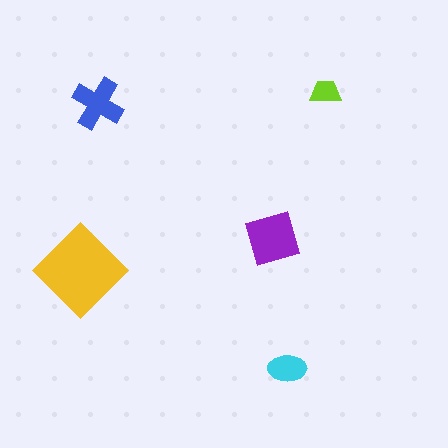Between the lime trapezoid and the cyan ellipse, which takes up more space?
The cyan ellipse.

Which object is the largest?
The yellow diamond.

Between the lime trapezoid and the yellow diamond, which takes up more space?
The yellow diamond.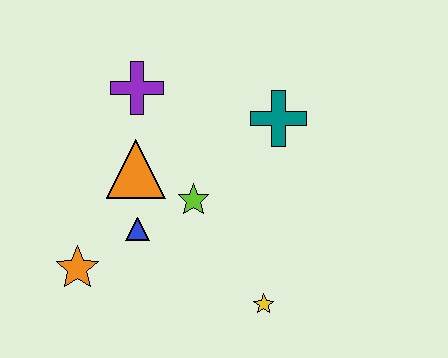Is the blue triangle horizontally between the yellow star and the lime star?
No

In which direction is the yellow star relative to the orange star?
The yellow star is to the right of the orange star.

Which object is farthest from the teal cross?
The orange star is farthest from the teal cross.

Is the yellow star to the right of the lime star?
Yes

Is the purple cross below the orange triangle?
No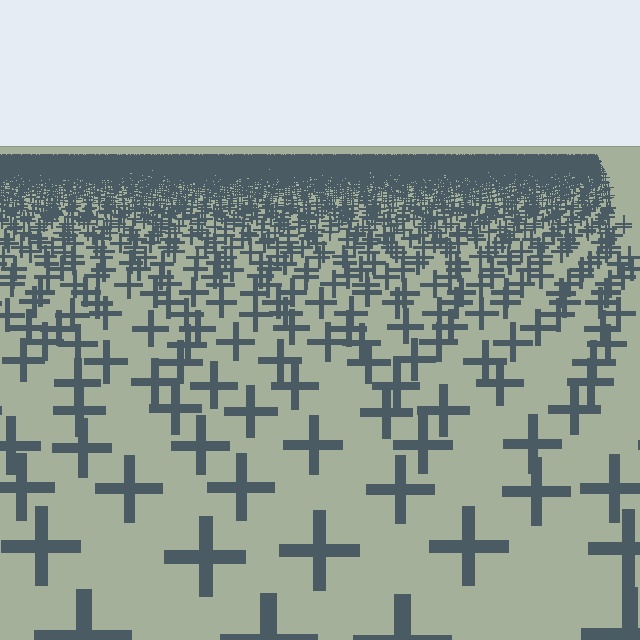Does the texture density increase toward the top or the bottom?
Density increases toward the top.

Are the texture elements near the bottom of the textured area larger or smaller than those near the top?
Larger. Near the bottom, elements are closer to the viewer and appear at a bigger on-screen size.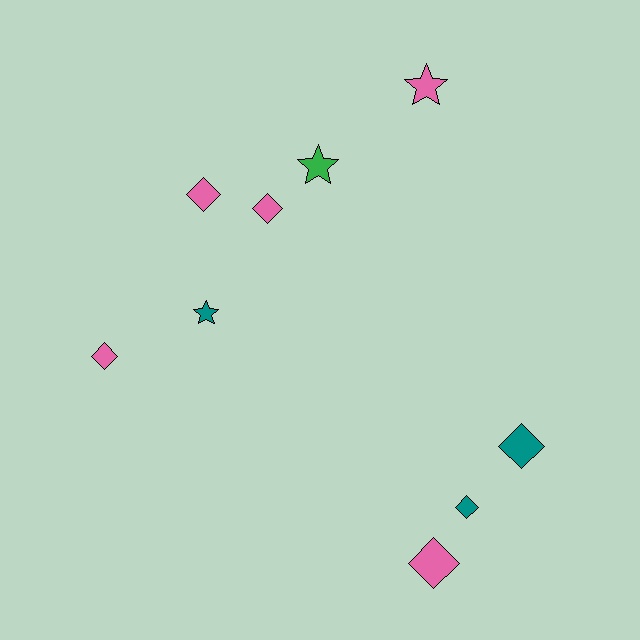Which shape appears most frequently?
Diamond, with 6 objects.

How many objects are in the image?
There are 9 objects.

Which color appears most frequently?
Pink, with 5 objects.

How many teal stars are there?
There is 1 teal star.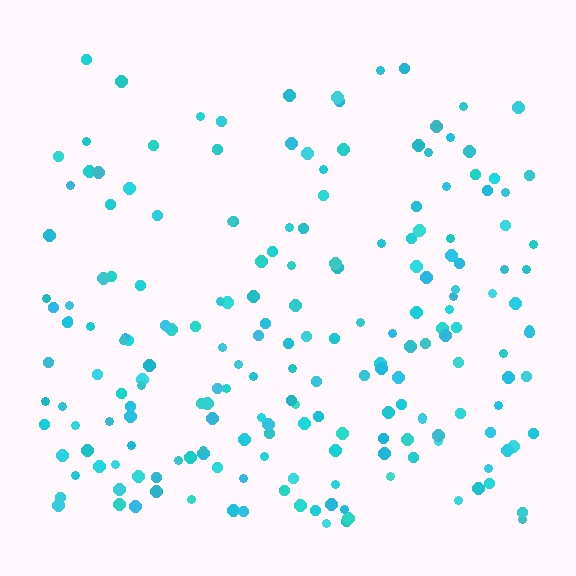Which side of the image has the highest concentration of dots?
The bottom.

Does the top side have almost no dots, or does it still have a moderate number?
Still a moderate number, just noticeably fewer than the bottom.